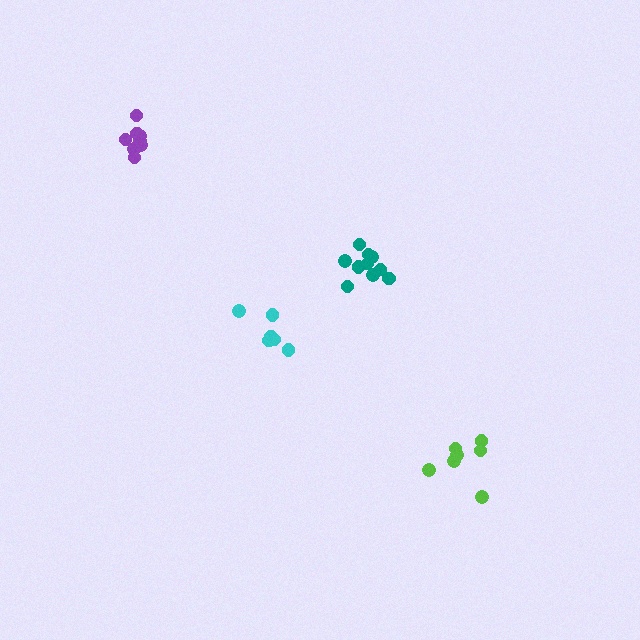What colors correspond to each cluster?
The clusters are colored: lime, cyan, purple, teal.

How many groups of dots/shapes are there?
There are 4 groups.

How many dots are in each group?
Group 1: 7 dots, Group 2: 6 dots, Group 3: 8 dots, Group 4: 10 dots (31 total).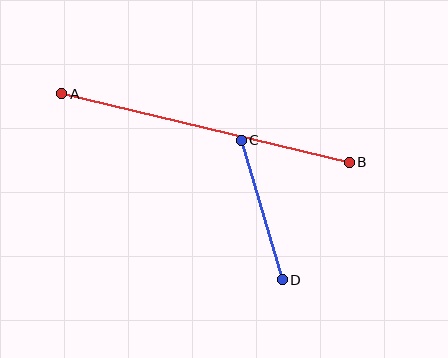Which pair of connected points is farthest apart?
Points A and B are farthest apart.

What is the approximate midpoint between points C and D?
The midpoint is at approximately (262, 210) pixels.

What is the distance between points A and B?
The distance is approximately 295 pixels.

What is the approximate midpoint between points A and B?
The midpoint is at approximately (206, 128) pixels.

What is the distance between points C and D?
The distance is approximately 145 pixels.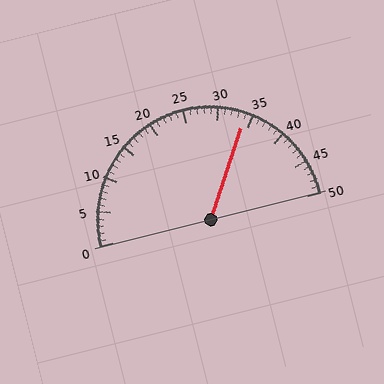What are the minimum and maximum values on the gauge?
The gauge ranges from 0 to 50.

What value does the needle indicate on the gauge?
The needle indicates approximately 34.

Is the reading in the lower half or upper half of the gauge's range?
The reading is in the upper half of the range (0 to 50).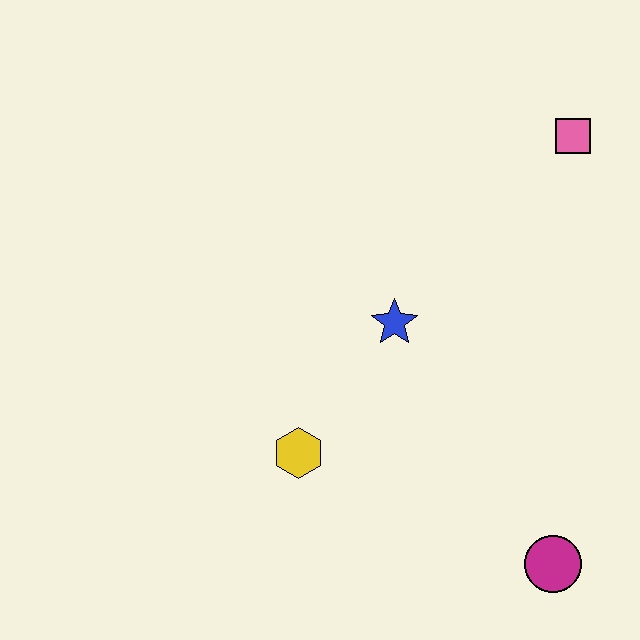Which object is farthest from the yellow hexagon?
The pink square is farthest from the yellow hexagon.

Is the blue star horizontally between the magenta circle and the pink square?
No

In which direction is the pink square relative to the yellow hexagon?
The pink square is above the yellow hexagon.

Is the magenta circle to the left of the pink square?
Yes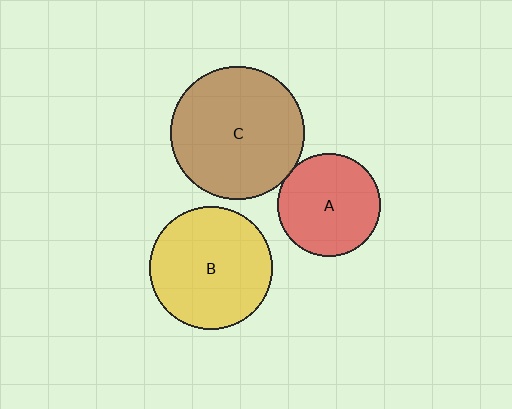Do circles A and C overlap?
Yes.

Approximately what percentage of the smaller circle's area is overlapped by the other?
Approximately 5%.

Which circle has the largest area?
Circle C (brown).